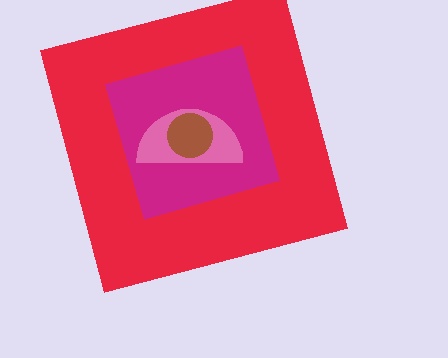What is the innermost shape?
The brown circle.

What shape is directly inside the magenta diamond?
The pink semicircle.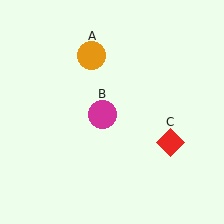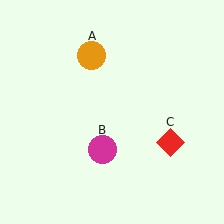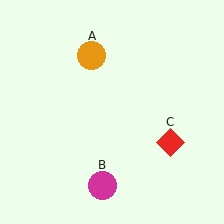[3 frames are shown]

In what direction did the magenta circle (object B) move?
The magenta circle (object B) moved down.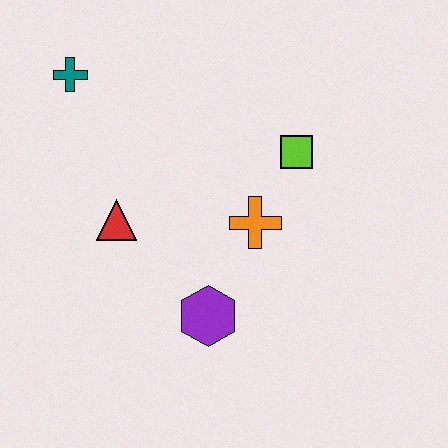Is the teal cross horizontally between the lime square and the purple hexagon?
No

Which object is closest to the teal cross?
The red triangle is closest to the teal cross.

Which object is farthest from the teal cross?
The purple hexagon is farthest from the teal cross.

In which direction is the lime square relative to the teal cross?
The lime square is to the right of the teal cross.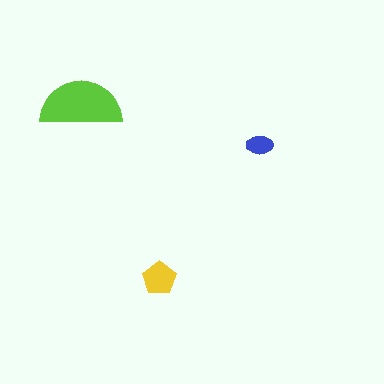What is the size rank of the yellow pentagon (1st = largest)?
2nd.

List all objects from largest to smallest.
The lime semicircle, the yellow pentagon, the blue ellipse.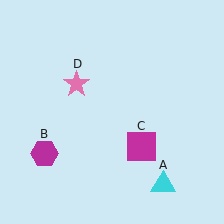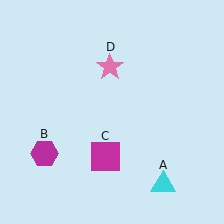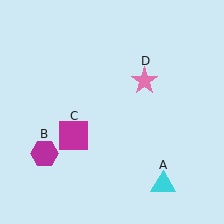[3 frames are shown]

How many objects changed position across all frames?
2 objects changed position: magenta square (object C), pink star (object D).